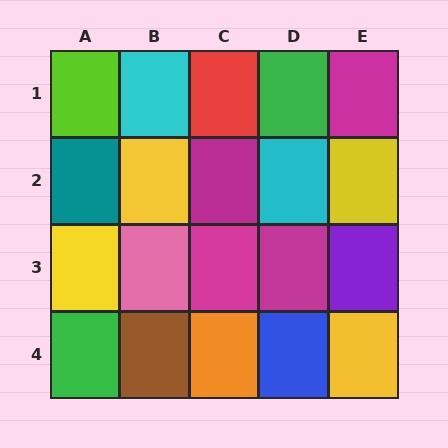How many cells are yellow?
4 cells are yellow.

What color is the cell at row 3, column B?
Pink.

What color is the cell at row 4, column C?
Orange.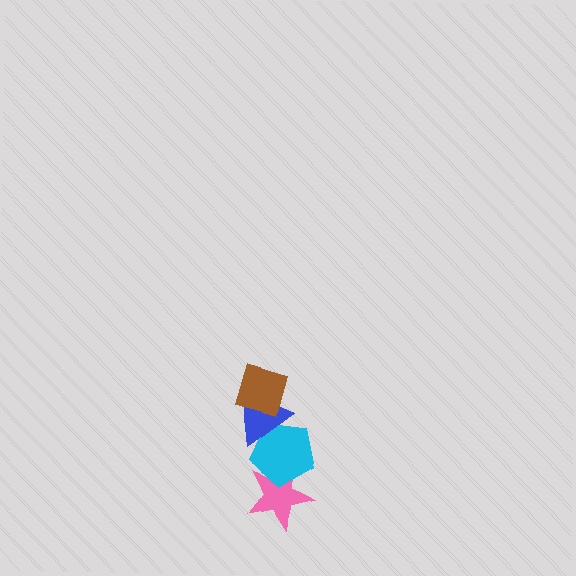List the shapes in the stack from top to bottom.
From top to bottom: the brown diamond, the blue triangle, the cyan pentagon, the pink star.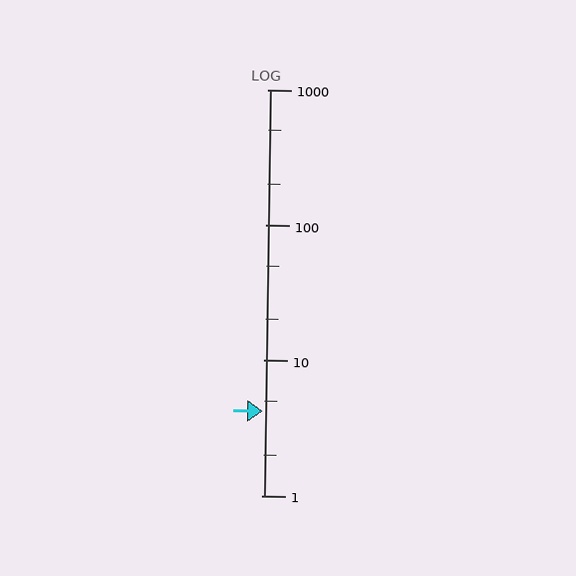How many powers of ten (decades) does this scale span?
The scale spans 3 decades, from 1 to 1000.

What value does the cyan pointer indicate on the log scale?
The pointer indicates approximately 4.2.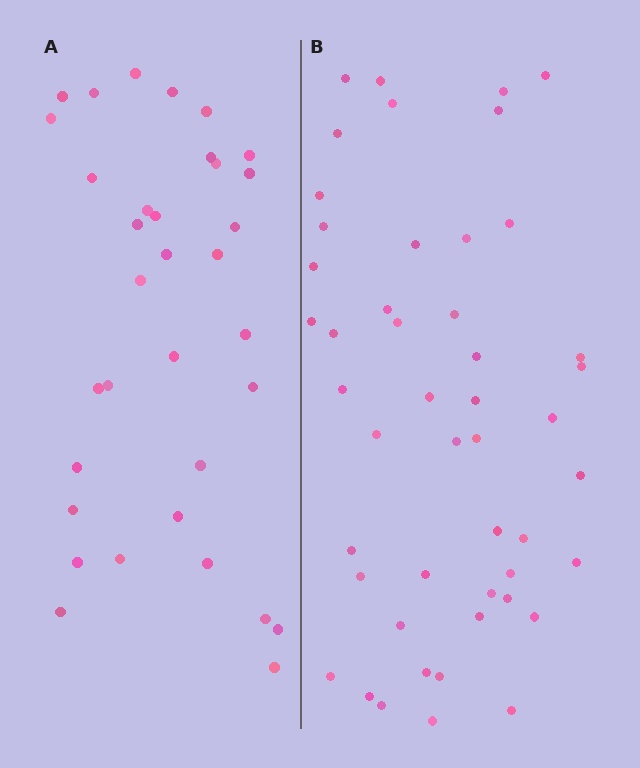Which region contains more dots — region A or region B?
Region B (the right region) has more dots.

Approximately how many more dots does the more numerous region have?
Region B has approximately 15 more dots than region A.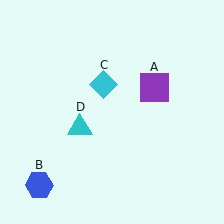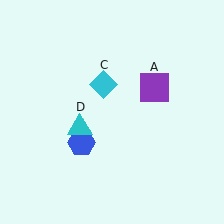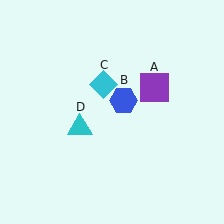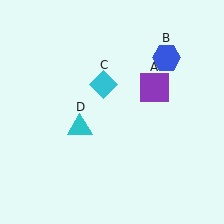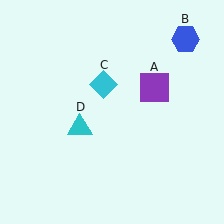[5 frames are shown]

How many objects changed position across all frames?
1 object changed position: blue hexagon (object B).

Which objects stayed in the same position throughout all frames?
Purple square (object A) and cyan diamond (object C) and cyan triangle (object D) remained stationary.